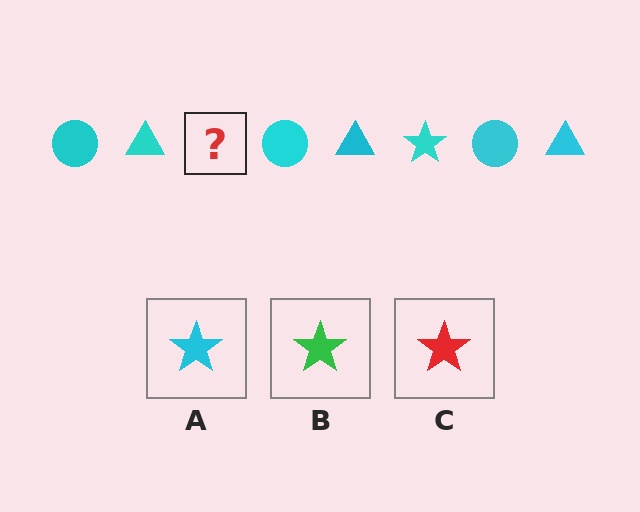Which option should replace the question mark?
Option A.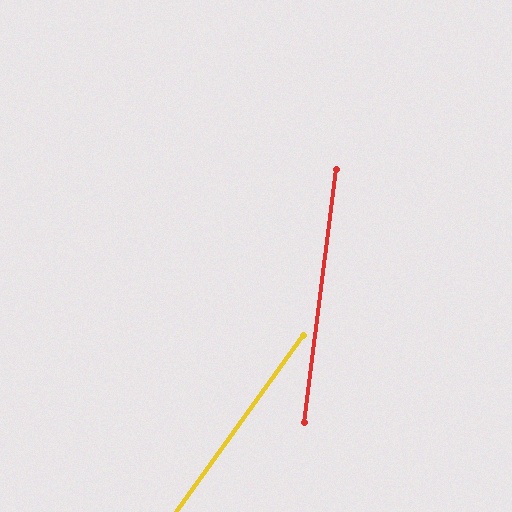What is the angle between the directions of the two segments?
Approximately 28 degrees.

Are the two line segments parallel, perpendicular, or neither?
Neither parallel nor perpendicular — they differ by about 28°.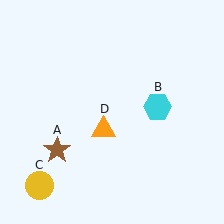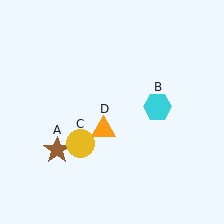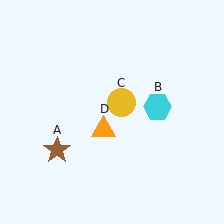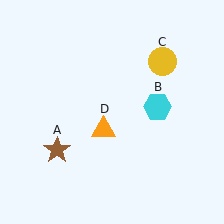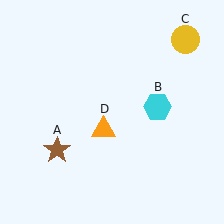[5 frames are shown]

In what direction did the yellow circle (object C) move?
The yellow circle (object C) moved up and to the right.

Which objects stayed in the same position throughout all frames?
Brown star (object A) and cyan hexagon (object B) and orange triangle (object D) remained stationary.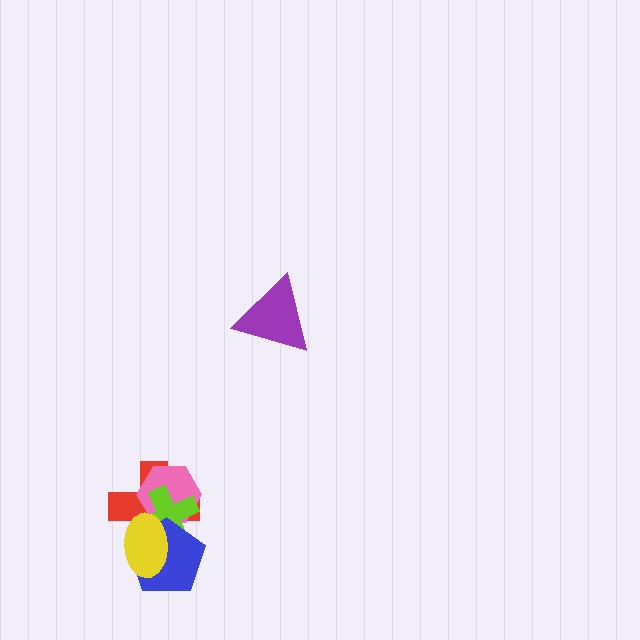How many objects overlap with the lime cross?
4 objects overlap with the lime cross.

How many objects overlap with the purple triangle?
0 objects overlap with the purple triangle.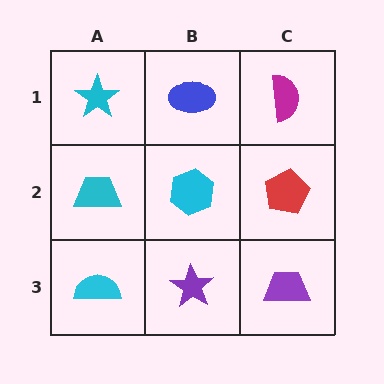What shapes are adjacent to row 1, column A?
A cyan trapezoid (row 2, column A), a blue ellipse (row 1, column B).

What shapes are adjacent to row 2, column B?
A blue ellipse (row 1, column B), a purple star (row 3, column B), a cyan trapezoid (row 2, column A), a red pentagon (row 2, column C).